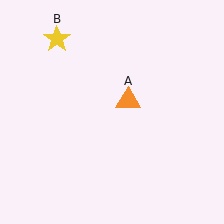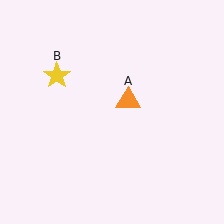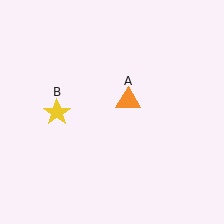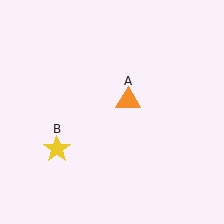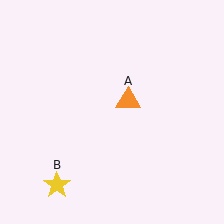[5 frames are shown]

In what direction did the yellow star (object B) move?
The yellow star (object B) moved down.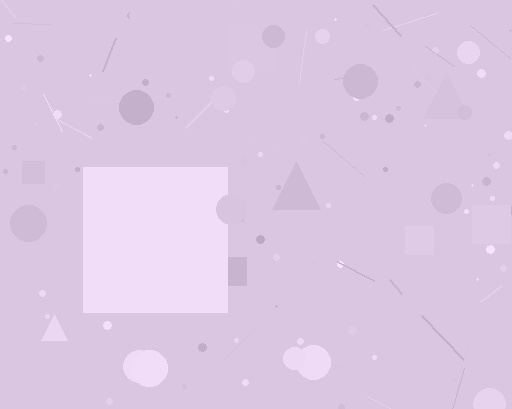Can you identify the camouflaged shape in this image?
The camouflaged shape is a square.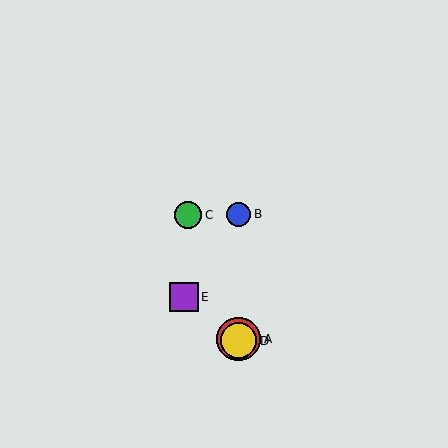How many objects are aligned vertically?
3 objects (A, B, D) are aligned vertically.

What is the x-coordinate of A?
Object A is at x≈239.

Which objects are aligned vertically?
Objects A, B, D are aligned vertically.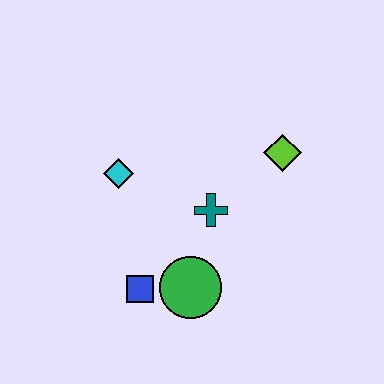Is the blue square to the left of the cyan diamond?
No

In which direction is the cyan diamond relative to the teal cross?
The cyan diamond is to the left of the teal cross.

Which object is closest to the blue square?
The green circle is closest to the blue square.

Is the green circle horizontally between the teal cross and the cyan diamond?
Yes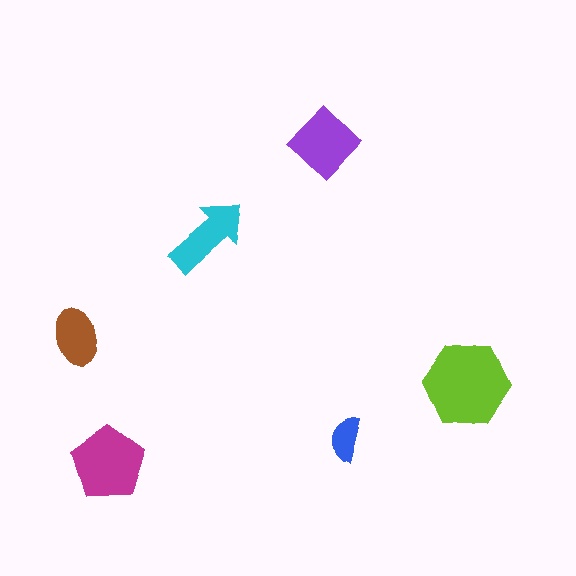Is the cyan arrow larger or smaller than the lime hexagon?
Smaller.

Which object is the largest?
The lime hexagon.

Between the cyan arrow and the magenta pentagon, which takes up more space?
The magenta pentagon.